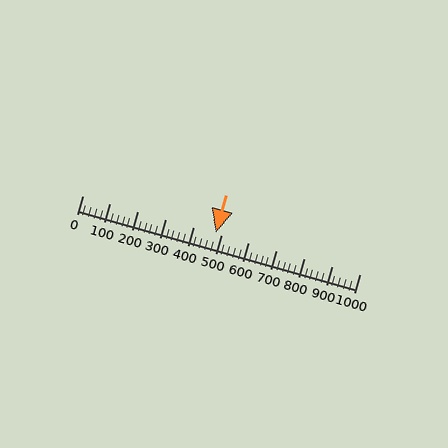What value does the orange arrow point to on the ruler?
The orange arrow points to approximately 482.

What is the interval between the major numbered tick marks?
The major tick marks are spaced 100 units apart.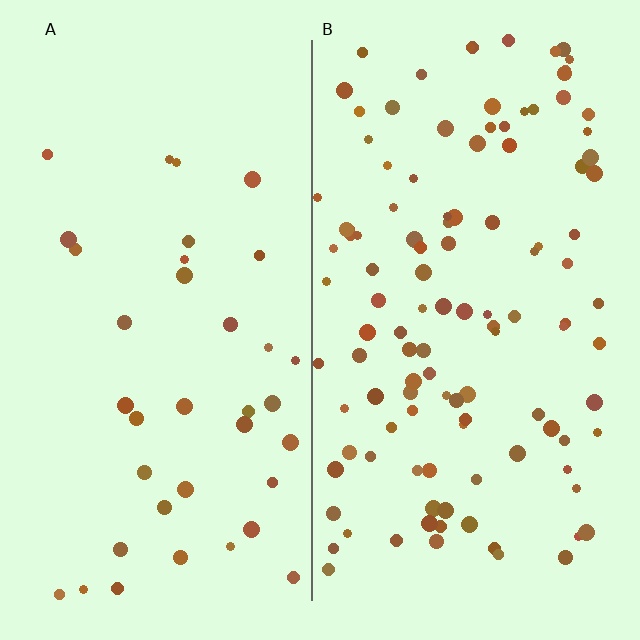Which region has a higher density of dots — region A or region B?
B (the right).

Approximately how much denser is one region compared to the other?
Approximately 3.2× — region B over region A.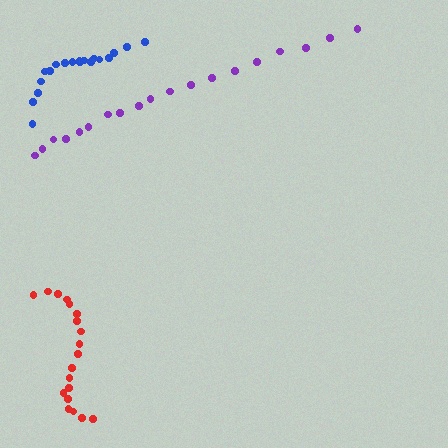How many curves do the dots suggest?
There are 3 distinct paths.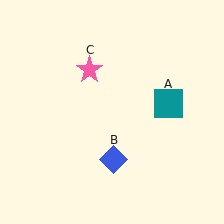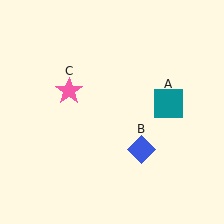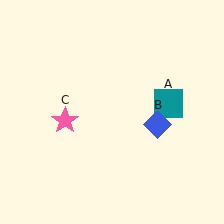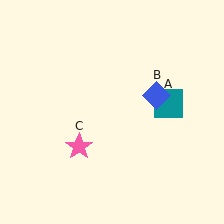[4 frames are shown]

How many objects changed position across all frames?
2 objects changed position: blue diamond (object B), pink star (object C).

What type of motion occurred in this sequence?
The blue diamond (object B), pink star (object C) rotated counterclockwise around the center of the scene.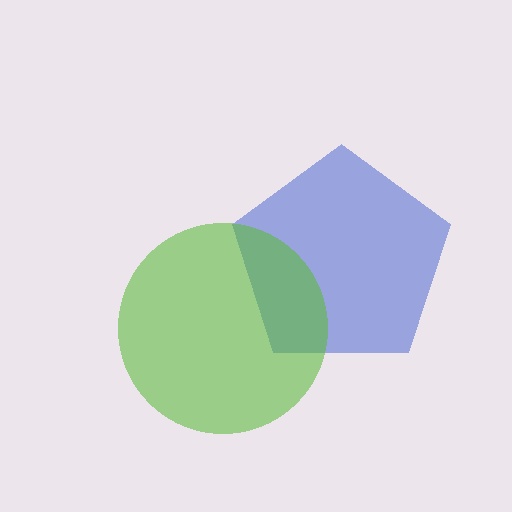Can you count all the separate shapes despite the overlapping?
Yes, there are 2 separate shapes.